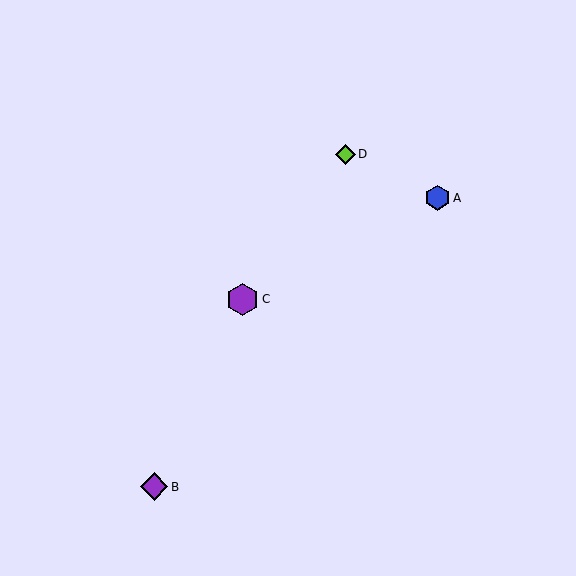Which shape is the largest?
The purple hexagon (labeled C) is the largest.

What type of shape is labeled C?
Shape C is a purple hexagon.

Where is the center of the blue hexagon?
The center of the blue hexagon is at (437, 198).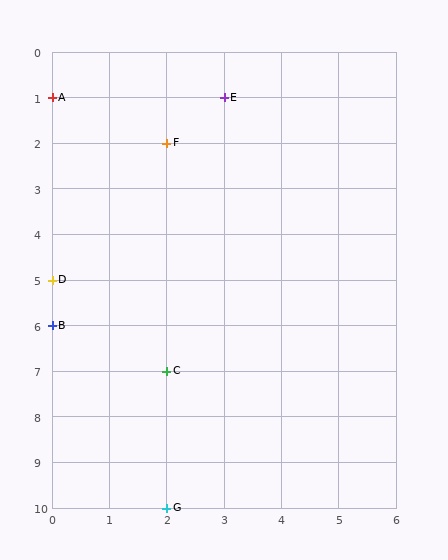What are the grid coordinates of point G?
Point G is at grid coordinates (2, 10).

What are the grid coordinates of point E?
Point E is at grid coordinates (3, 1).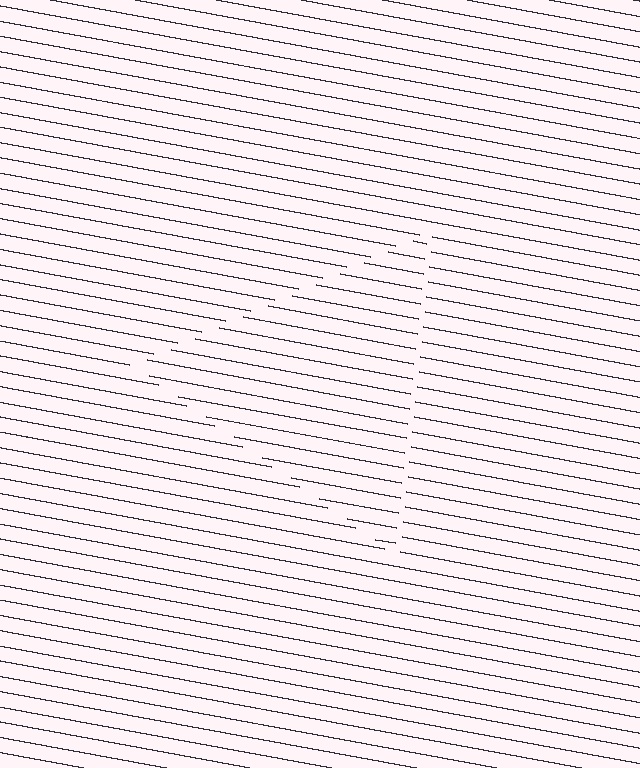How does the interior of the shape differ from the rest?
The interior of the shape contains the same grating, shifted by half a period — the contour is defined by the phase discontinuity where line-ends from the inner and outer gratings abut.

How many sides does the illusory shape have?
3 sides — the line-ends trace a triangle.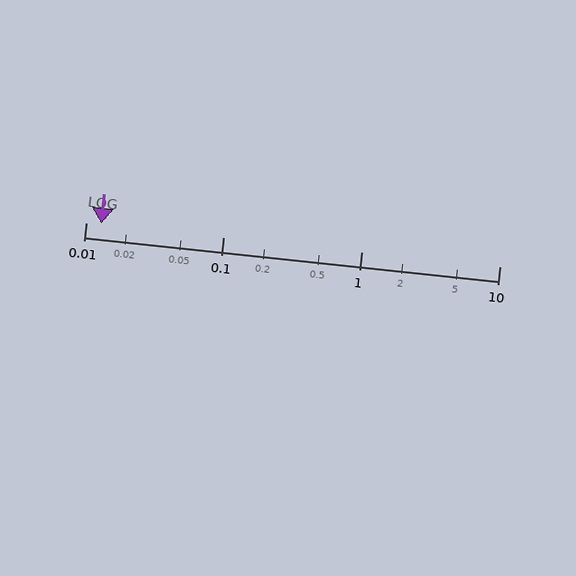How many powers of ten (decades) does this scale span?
The scale spans 3 decades, from 0.01 to 10.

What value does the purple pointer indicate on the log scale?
The pointer indicates approximately 0.013.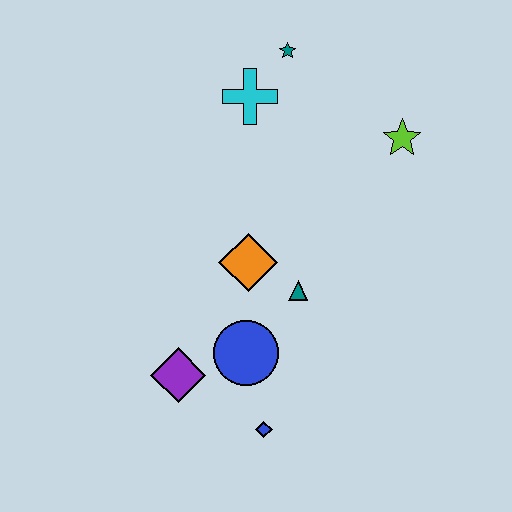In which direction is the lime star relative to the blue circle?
The lime star is above the blue circle.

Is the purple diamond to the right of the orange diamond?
No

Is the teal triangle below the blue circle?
No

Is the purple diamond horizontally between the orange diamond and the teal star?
No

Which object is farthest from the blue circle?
The teal star is farthest from the blue circle.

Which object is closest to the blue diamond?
The blue circle is closest to the blue diamond.